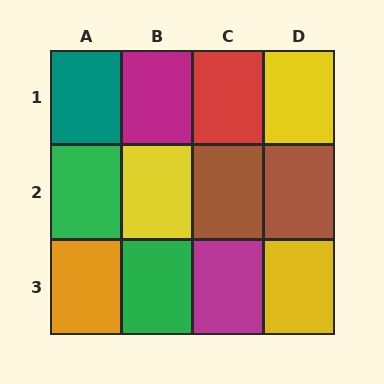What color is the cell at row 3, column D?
Yellow.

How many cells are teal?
1 cell is teal.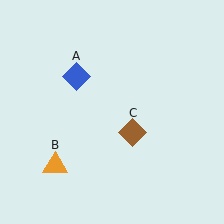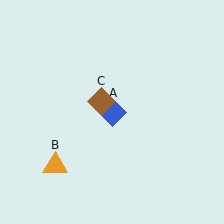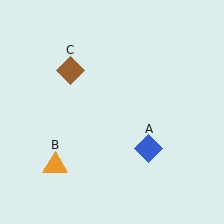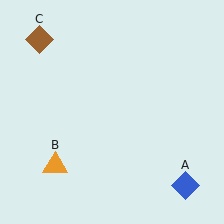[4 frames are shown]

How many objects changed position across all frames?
2 objects changed position: blue diamond (object A), brown diamond (object C).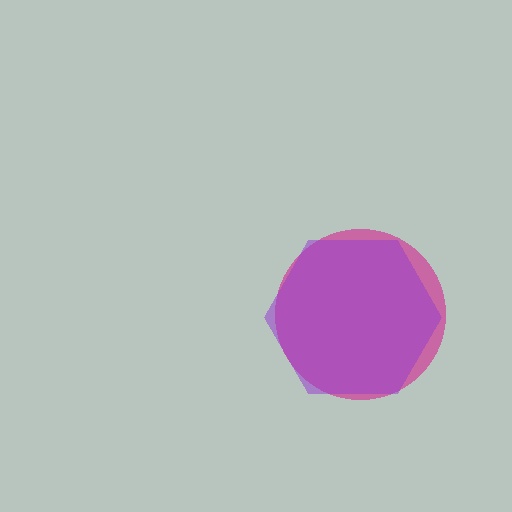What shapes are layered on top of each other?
The layered shapes are: a magenta circle, a purple hexagon.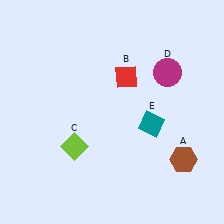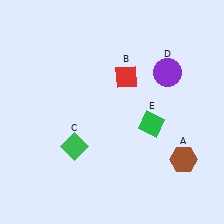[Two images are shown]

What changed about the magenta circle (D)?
In Image 1, D is magenta. In Image 2, it changed to purple.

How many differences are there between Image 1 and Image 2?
There are 3 differences between the two images.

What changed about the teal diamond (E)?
In Image 1, E is teal. In Image 2, it changed to green.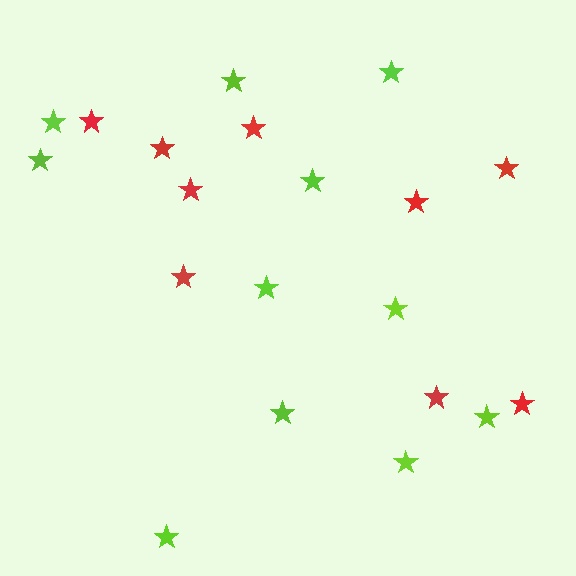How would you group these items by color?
There are 2 groups: one group of lime stars (11) and one group of red stars (9).